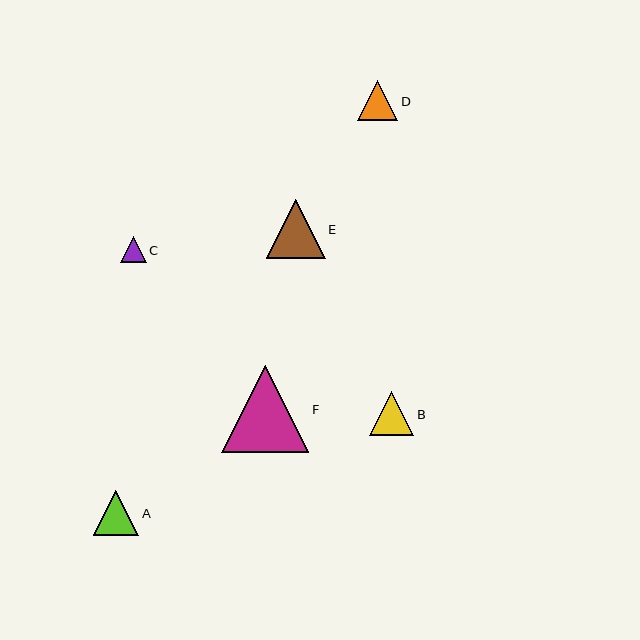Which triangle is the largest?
Triangle F is the largest with a size of approximately 88 pixels.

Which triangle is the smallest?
Triangle C is the smallest with a size of approximately 26 pixels.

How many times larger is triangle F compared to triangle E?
Triangle F is approximately 1.5 times the size of triangle E.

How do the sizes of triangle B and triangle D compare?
Triangle B and triangle D are approximately the same size.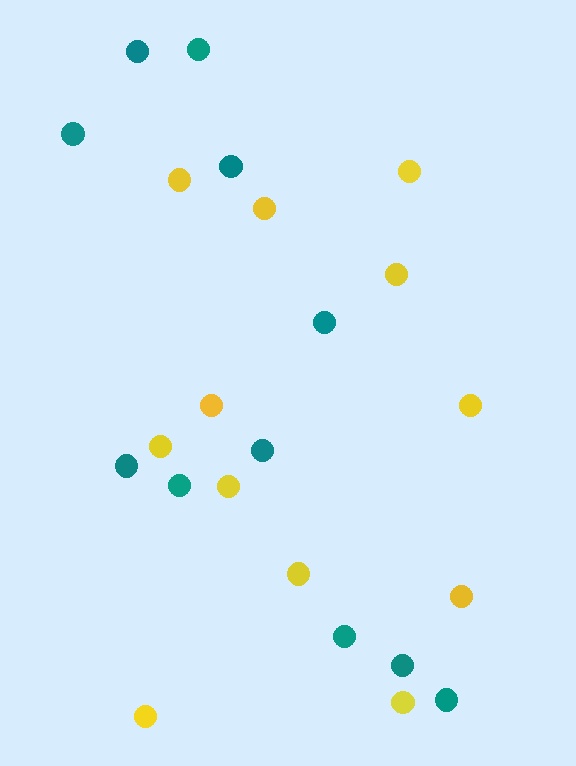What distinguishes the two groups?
There are 2 groups: one group of teal circles (11) and one group of yellow circles (12).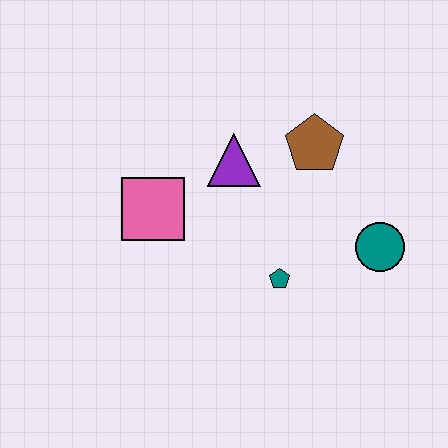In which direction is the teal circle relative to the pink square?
The teal circle is to the right of the pink square.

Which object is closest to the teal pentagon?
The teal circle is closest to the teal pentagon.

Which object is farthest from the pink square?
The teal circle is farthest from the pink square.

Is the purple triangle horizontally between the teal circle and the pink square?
Yes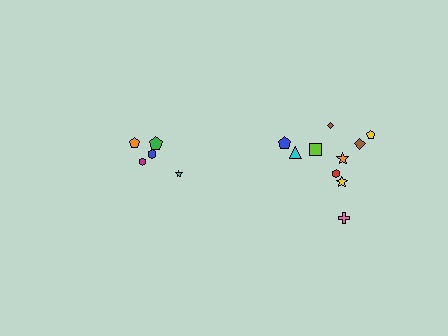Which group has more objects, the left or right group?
The right group.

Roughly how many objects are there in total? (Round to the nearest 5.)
Roughly 15 objects in total.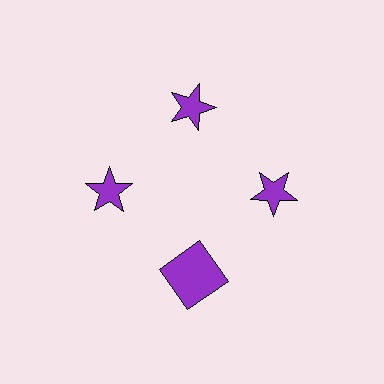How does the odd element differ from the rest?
It has a different shape: square instead of star.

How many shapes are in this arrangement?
There are 4 shapes arranged in a ring pattern.